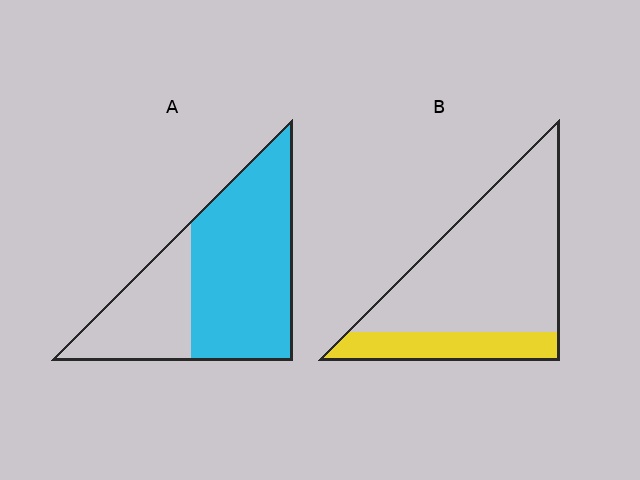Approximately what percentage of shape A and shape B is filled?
A is approximately 65% and B is approximately 20%.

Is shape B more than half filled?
No.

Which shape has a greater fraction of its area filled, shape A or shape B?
Shape A.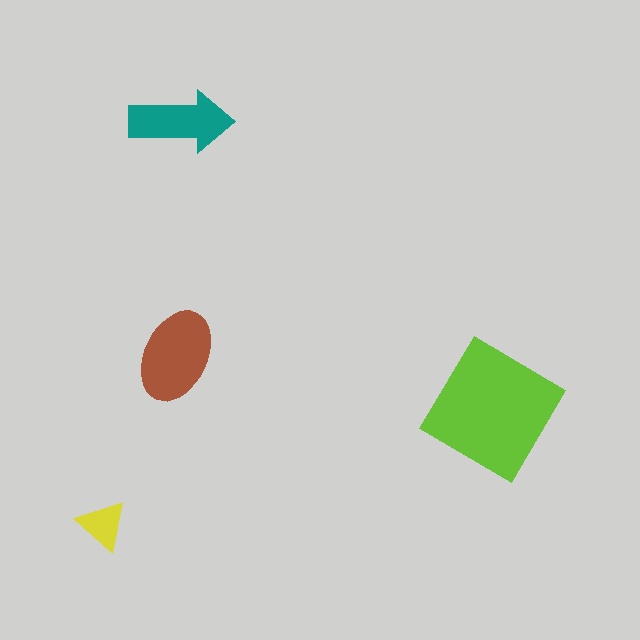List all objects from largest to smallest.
The lime diamond, the brown ellipse, the teal arrow, the yellow triangle.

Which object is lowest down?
The yellow triangle is bottommost.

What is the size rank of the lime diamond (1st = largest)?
1st.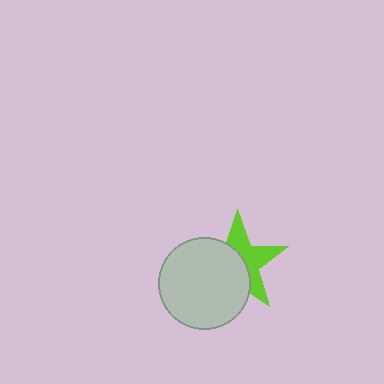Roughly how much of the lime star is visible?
About half of it is visible (roughly 47%).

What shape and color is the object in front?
The object in front is a light gray circle.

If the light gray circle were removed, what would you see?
You would see the complete lime star.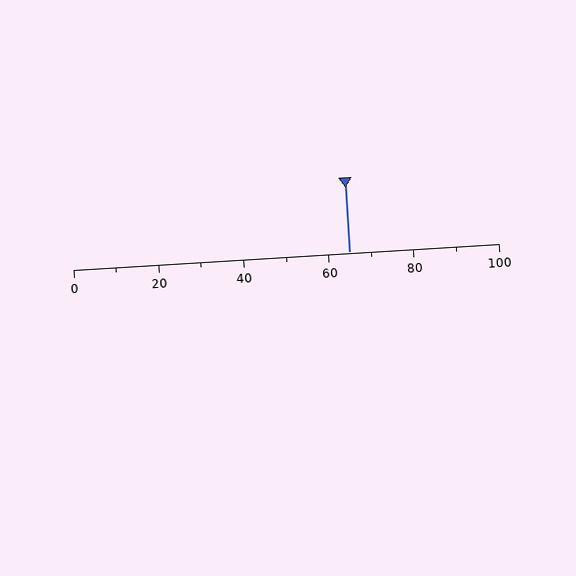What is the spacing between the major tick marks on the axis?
The major ticks are spaced 20 apart.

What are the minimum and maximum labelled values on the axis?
The axis runs from 0 to 100.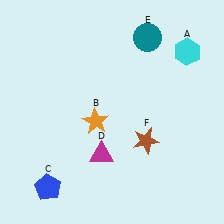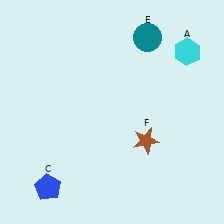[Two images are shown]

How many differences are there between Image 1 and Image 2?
There are 2 differences between the two images.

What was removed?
The magenta triangle (D), the orange star (B) were removed in Image 2.